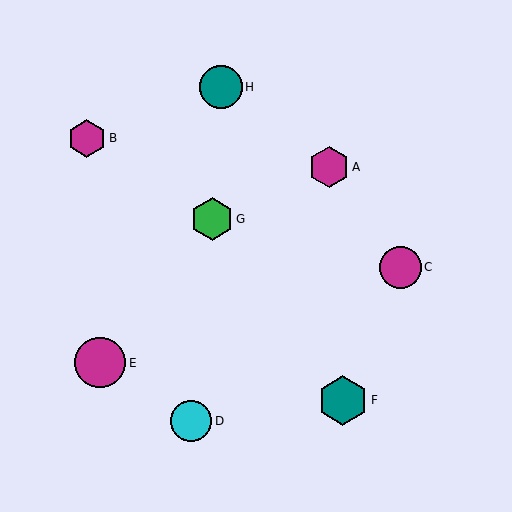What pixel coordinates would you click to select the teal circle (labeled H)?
Click at (221, 87) to select the teal circle H.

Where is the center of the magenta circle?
The center of the magenta circle is at (100, 363).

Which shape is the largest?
The magenta circle (labeled E) is the largest.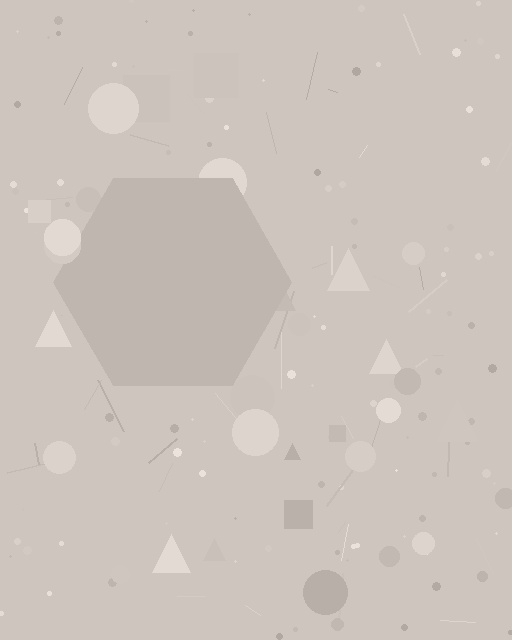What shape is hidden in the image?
A hexagon is hidden in the image.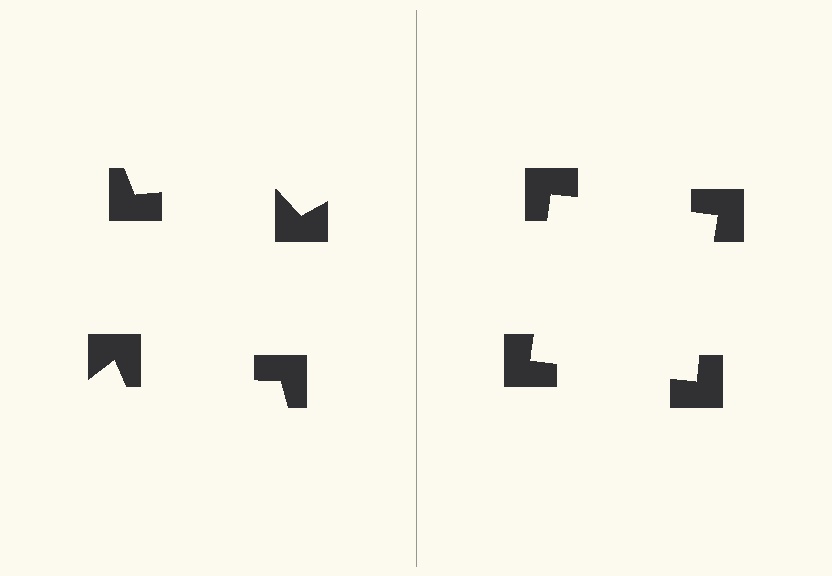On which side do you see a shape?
An illusory square appears on the right side. On the left side the wedge cuts are rotated, so no coherent shape forms.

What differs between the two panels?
The notched squares are positioned identically on both sides; only the wedge orientations differ. On the right they align to a square; on the left they are misaligned.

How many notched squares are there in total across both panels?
8 — 4 on each side.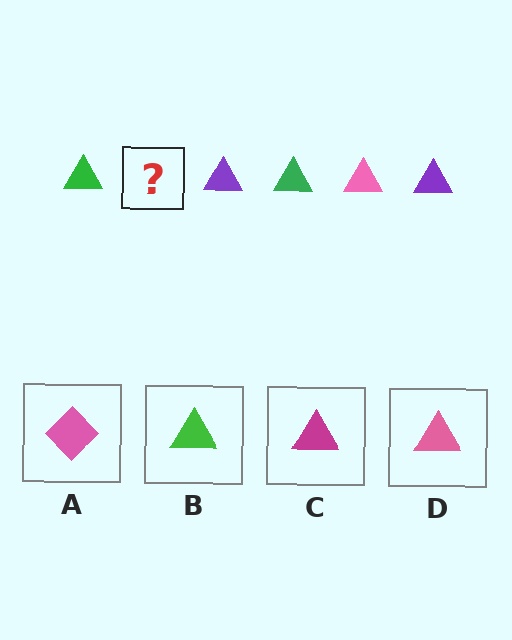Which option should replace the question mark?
Option D.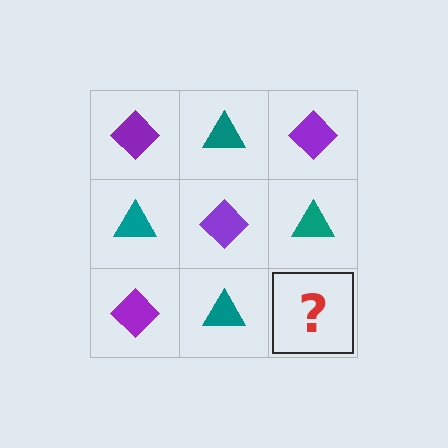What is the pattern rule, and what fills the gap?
The rule is that it alternates purple diamond and teal triangle in a checkerboard pattern. The gap should be filled with a purple diamond.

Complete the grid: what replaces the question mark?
The question mark should be replaced with a purple diamond.